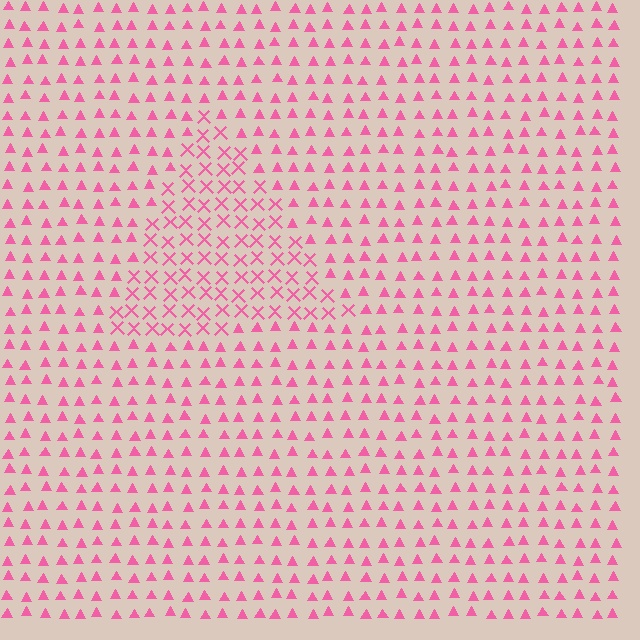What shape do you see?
I see a triangle.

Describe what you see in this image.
The image is filled with small pink elements arranged in a uniform grid. A triangle-shaped region contains X marks, while the surrounding area contains triangles. The boundary is defined purely by the change in element shape.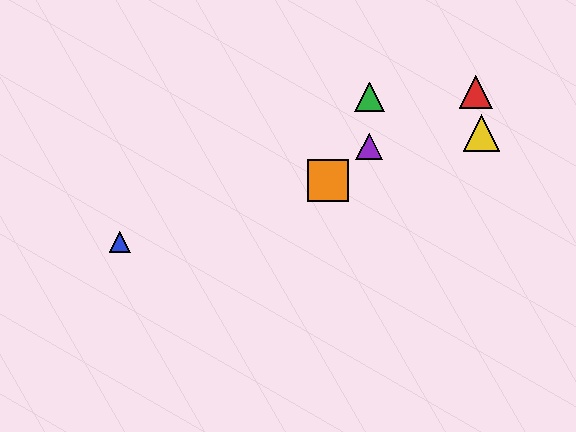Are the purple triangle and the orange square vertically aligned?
No, the purple triangle is at x≈369 and the orange square is at x≈328.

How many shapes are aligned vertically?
2 shapes (the green triangle, the purple triangle) are aligned vertically.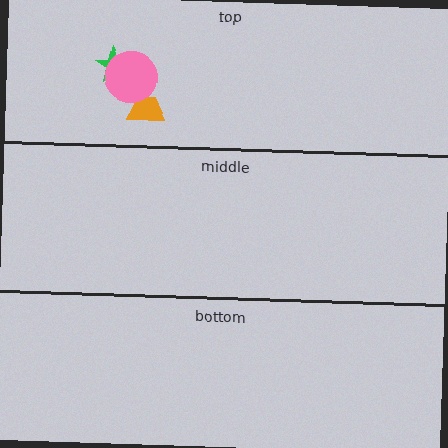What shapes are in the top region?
The green star, the orange trapezoid, the pink circle.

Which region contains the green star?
The top region.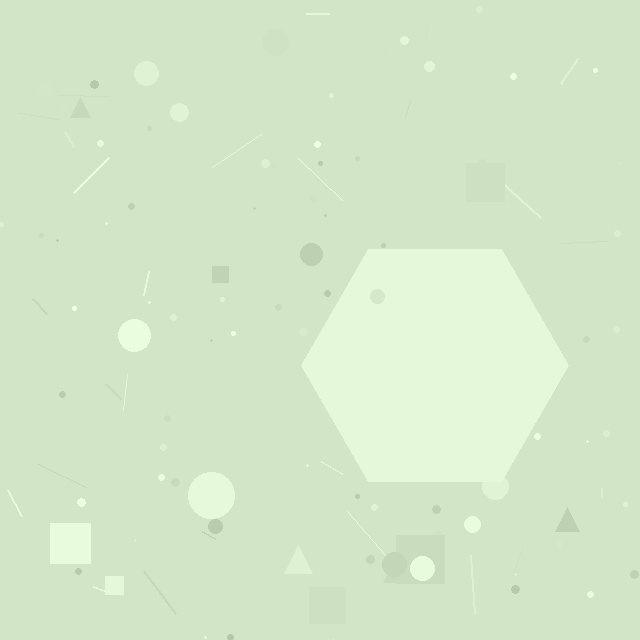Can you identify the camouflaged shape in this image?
The camouflaged shape is a hexagon.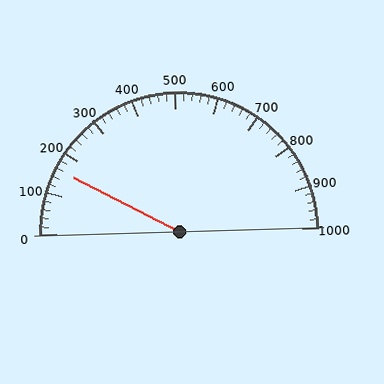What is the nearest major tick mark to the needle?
The nearest major tick mark is 200.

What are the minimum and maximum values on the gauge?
The gauge ranges from 0 to 1000.